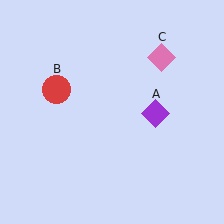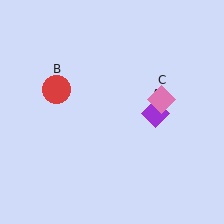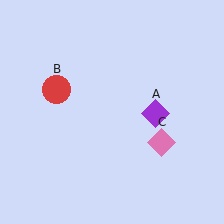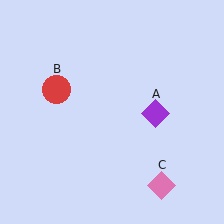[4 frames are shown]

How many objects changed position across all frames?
1 object changed position: pink diamond (object C).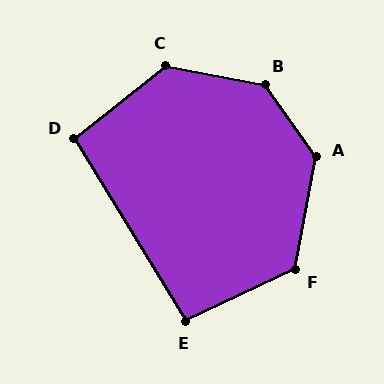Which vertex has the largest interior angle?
B, at approximately 137 degrees.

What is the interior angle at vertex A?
Approximately 134 degrees (obtuse).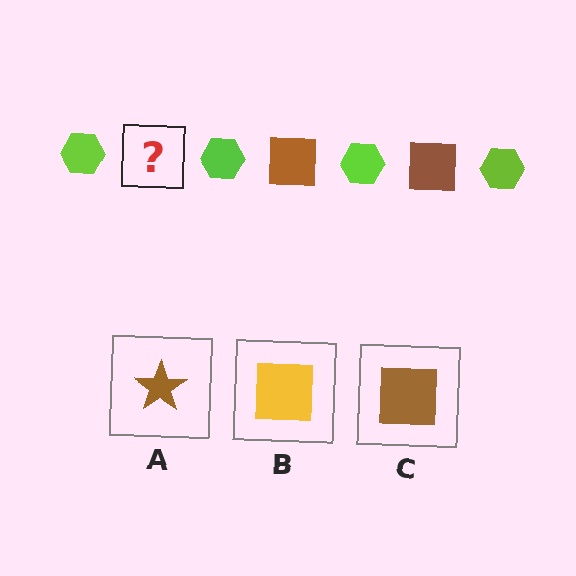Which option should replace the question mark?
Option C.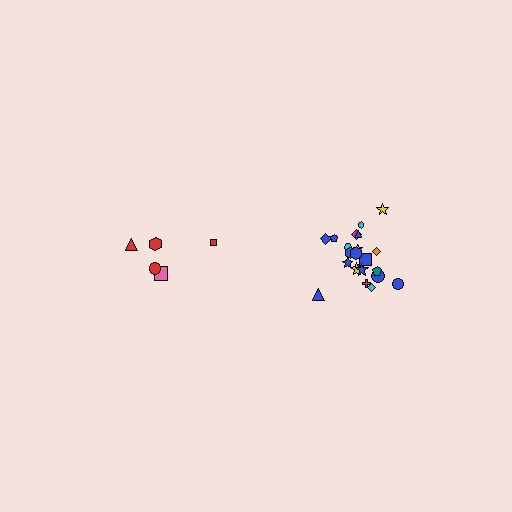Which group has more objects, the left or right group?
The right group.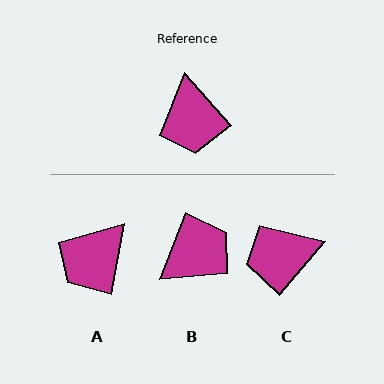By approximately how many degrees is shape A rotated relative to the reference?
Approximately 52 degrees clockwise.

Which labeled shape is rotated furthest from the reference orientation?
B, about 117 degrees away.